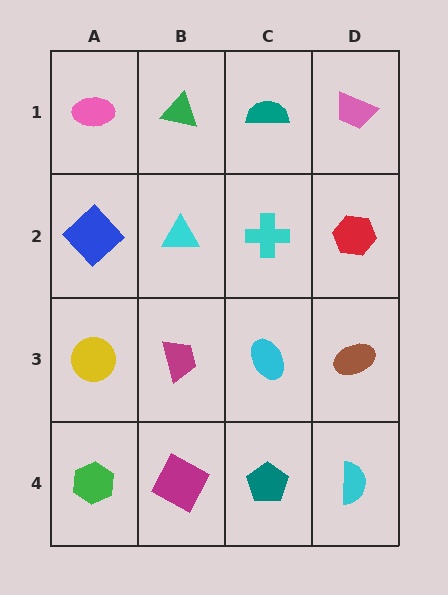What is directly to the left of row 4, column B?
A green hexagon.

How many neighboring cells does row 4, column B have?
3.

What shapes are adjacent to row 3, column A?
A blue diamond (row 2, column A), a green hexagon (row 4, column A), a magenta trapezoid (row 3, column B).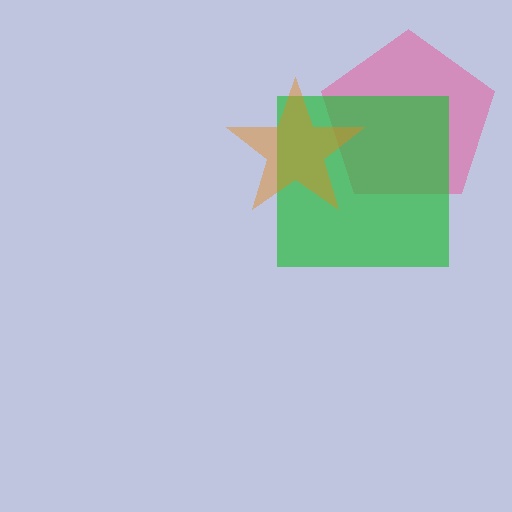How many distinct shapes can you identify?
There are 3 distinct shapes: a pink pentagon, a green square, an orange star.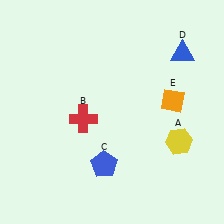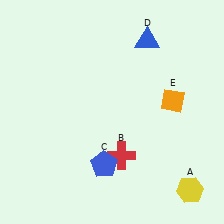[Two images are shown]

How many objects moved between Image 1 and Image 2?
3 objects moved between the two images.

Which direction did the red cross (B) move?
The red cross (B) moved right.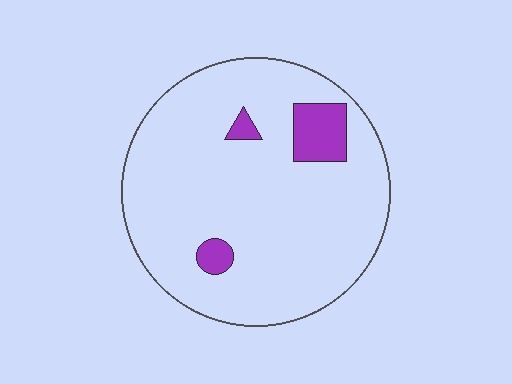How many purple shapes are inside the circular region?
3.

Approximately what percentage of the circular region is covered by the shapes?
Approximately 10%.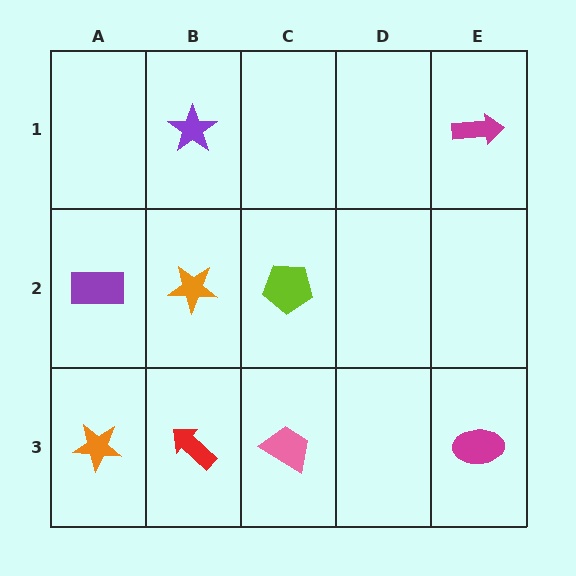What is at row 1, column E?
A magenta arrow.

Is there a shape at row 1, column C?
No, that cell is empty.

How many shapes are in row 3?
4 shapes.